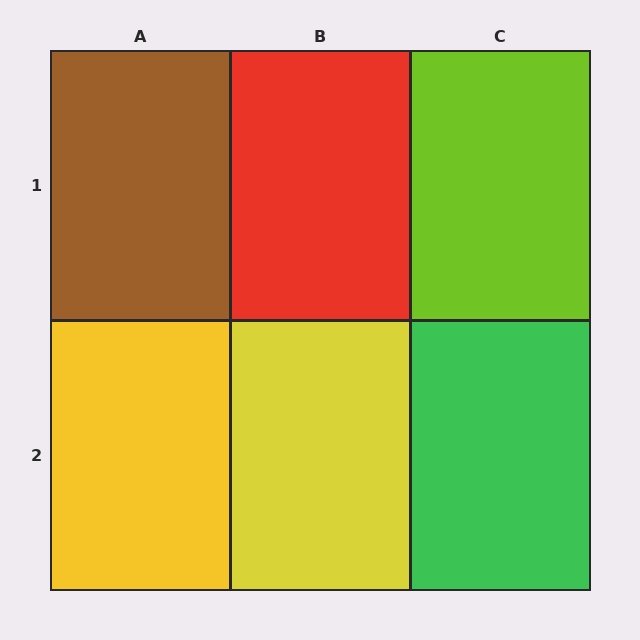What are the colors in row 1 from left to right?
Brown, red, lime.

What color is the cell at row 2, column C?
Green.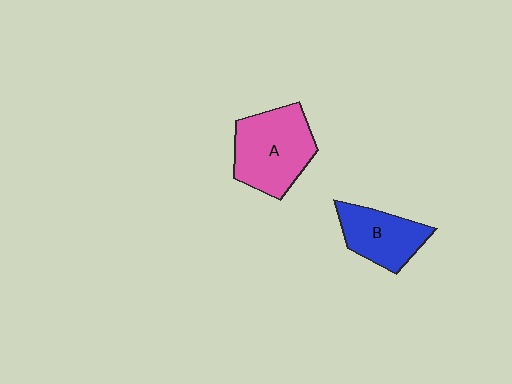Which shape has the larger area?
Shape A (pink).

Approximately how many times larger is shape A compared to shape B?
Approximately 1.4 times.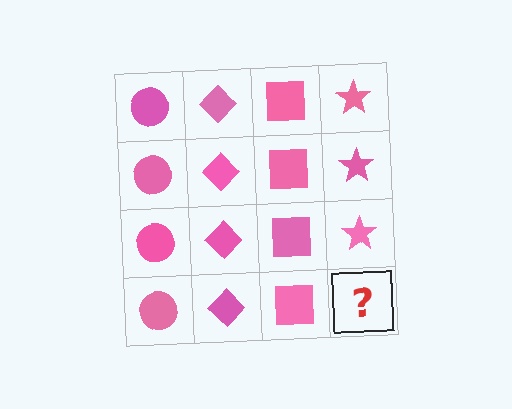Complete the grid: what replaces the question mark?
The question mark should be replaced with a pink star.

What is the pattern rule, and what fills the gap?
The rule is that each column has a consistent shape. The gap should be filled with a pink star.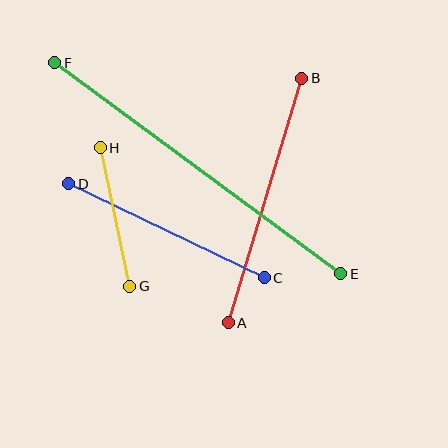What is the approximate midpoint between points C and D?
The midpoint is at approximately (167, 231) pixels.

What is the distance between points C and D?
The distance is approximately 217 pixels.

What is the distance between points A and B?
The distance is approximately 255 pixels.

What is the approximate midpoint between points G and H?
The midpoint is at approximately (115, 217) pixels.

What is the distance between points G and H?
The distance is approximately 142 pixels.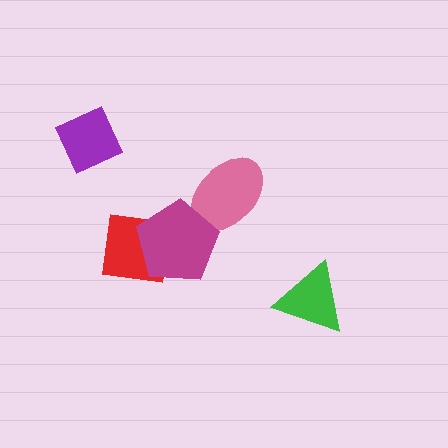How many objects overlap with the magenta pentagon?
2 objects overlap with the magenta pentagon.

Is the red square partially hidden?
Yes, it is partially covered by another shape.